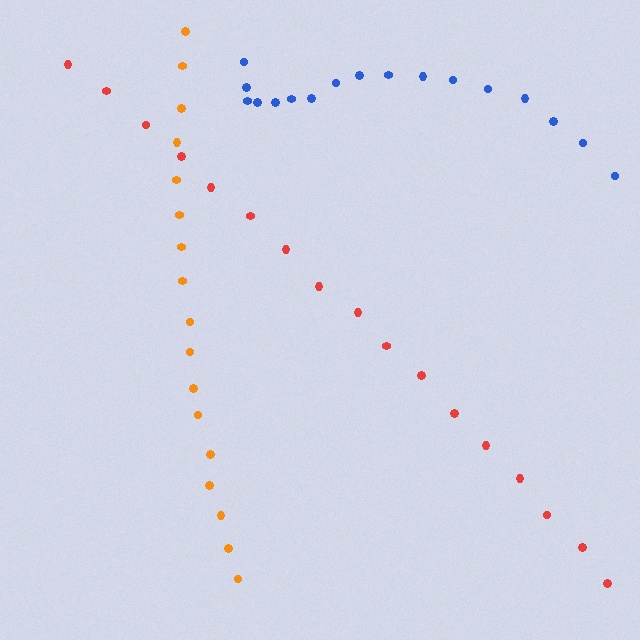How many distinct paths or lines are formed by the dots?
There are 3 distinct paths.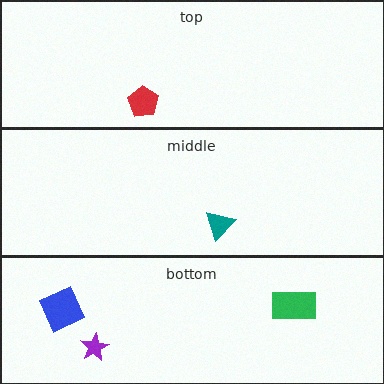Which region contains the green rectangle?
The bottom region.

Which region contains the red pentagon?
The top region.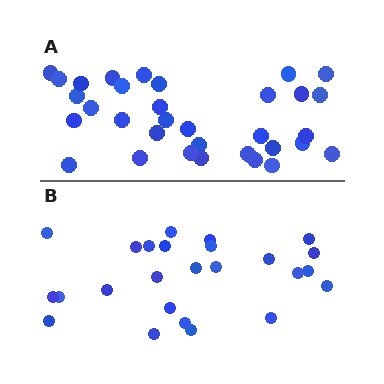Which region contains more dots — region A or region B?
Region A (the top region) has more dots.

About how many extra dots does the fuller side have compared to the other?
Region A has roughly 8 or so more dots than region B.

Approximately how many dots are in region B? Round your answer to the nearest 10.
About 20 dots. (The exact count is 25, which rounds to 20.)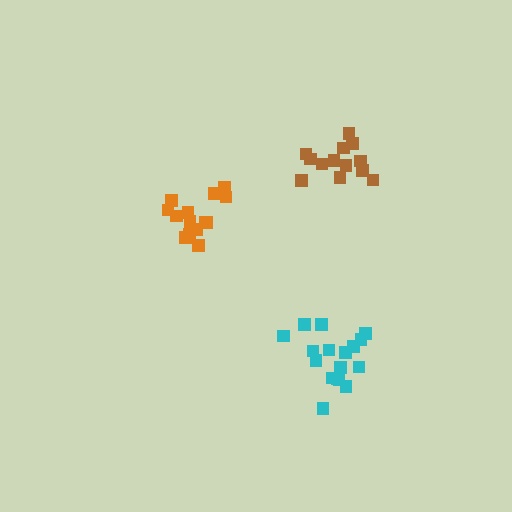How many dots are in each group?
Group 1: 14 dots, Group 2: 13 dots, Group 3: 17 dots (44 total).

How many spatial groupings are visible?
There are 3 spatial groupings.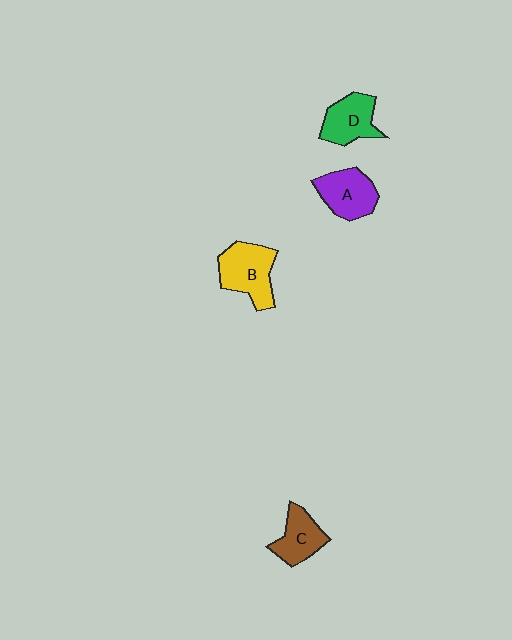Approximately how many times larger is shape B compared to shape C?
Approximately 1.4 times.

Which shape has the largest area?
Shape B (yellow).